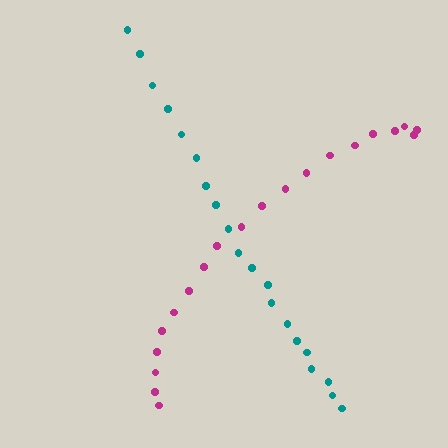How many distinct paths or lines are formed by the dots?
There are 2 distinct paths.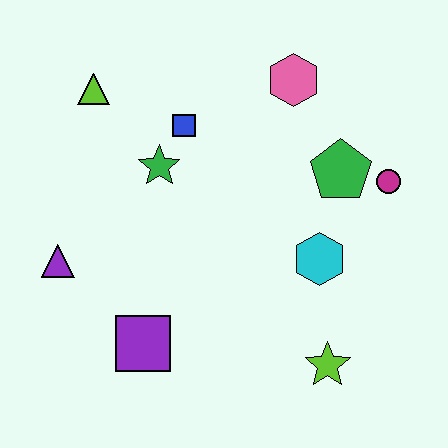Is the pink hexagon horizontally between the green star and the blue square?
No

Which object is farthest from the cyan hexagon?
The lime triangle is farthest from the cyan hexagon.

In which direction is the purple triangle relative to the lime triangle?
The purple triangle is below the lime triangle.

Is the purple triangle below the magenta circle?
Yes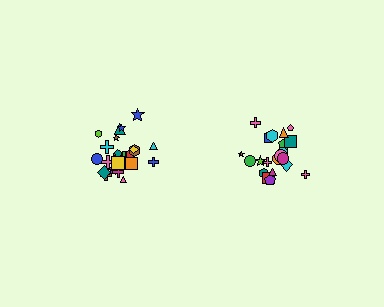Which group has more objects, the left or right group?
The left group.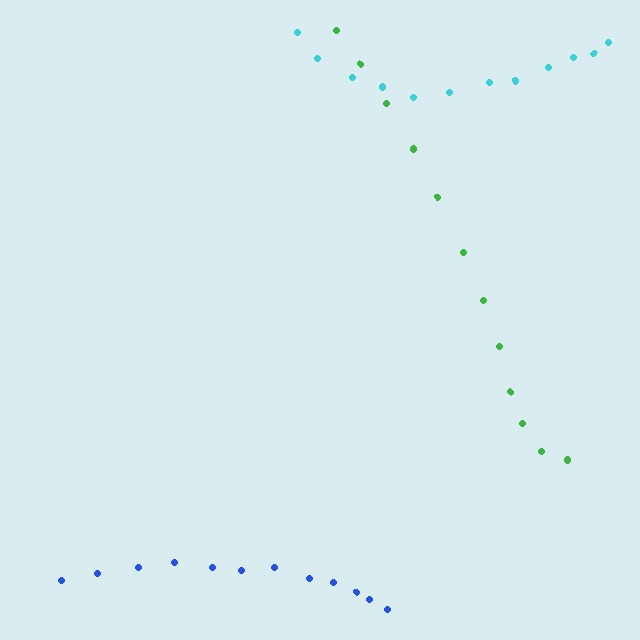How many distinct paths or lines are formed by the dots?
There are 3 distinct paths.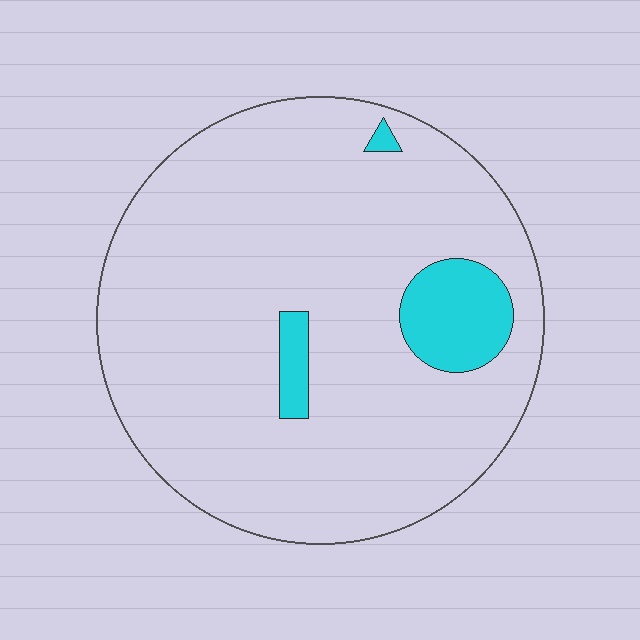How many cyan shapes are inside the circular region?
3.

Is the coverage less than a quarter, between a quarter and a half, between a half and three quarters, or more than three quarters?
Less than a quarter.